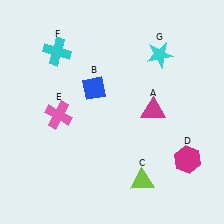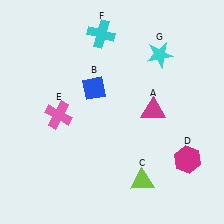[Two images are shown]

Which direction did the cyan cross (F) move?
The cyan cross (F) moved right.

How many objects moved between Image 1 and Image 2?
1 object moved between the two images.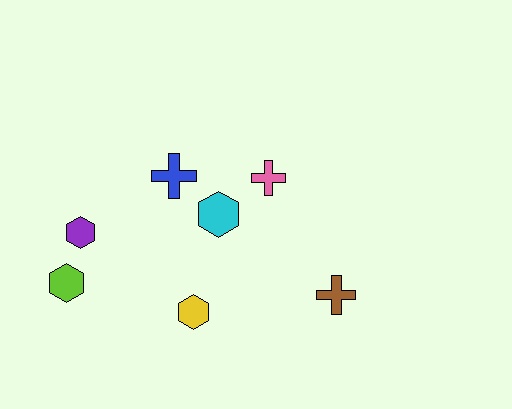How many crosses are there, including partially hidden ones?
There are 3 crosses.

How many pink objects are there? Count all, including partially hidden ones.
There is 1 pink object.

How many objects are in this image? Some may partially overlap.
There are 7 objects.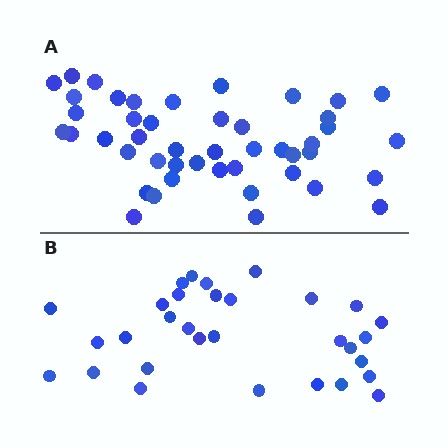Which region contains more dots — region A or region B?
Region A (the top region) has more dots.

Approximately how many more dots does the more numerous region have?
Region A has approximately 15 more dots than region B.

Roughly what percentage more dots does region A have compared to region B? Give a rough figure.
About 50% more.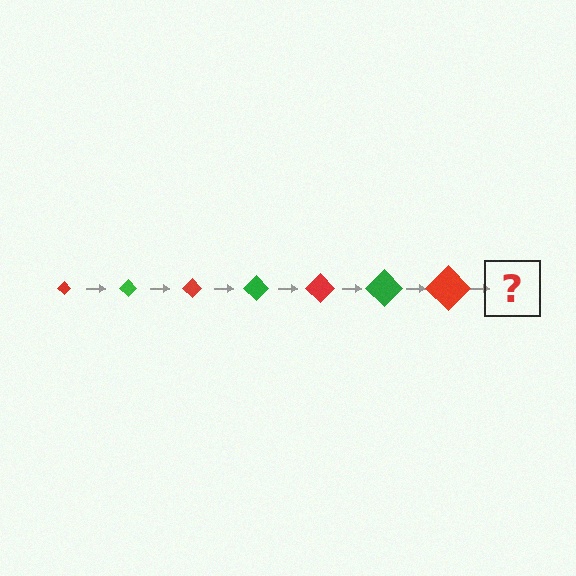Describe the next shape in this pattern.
It should be a green diamond, larger than the previous one.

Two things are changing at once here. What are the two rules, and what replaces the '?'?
The two rules are that the diamond grows larger each step and the color cycles through red and green. The '?' should be a green diamond, larger than the previous one.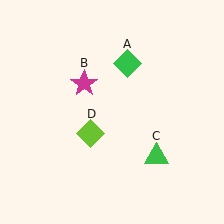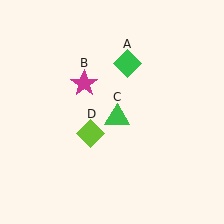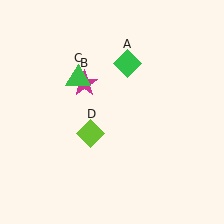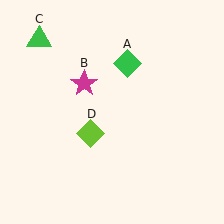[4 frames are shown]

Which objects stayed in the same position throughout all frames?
Green diamond (object A) and magenta star (object B) and lime diamond (object D) remained stationary.